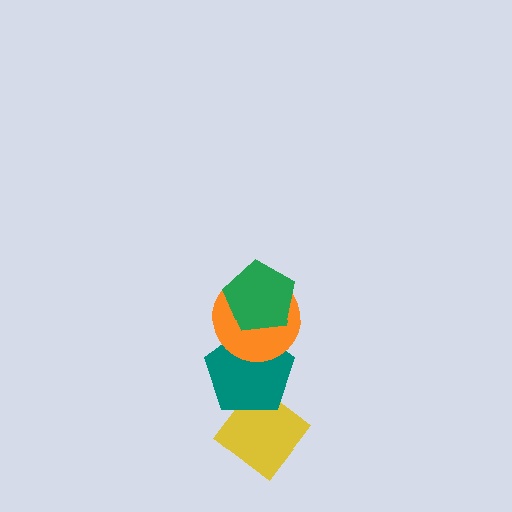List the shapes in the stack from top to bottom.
From top to bottom: the green pentagon, the orange circle, the teal pentagon, the yellow diamond.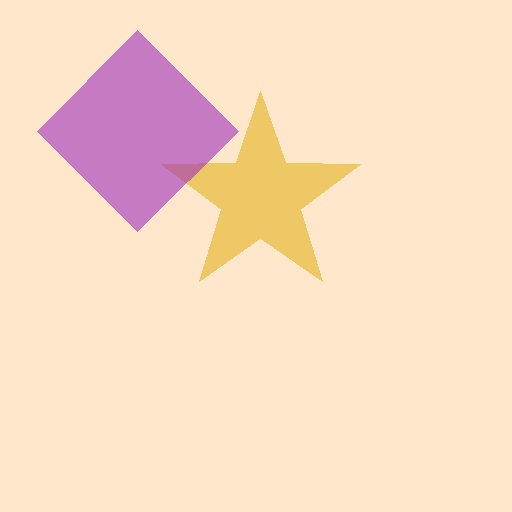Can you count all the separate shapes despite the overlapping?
Yes, there are 2 separate shapes.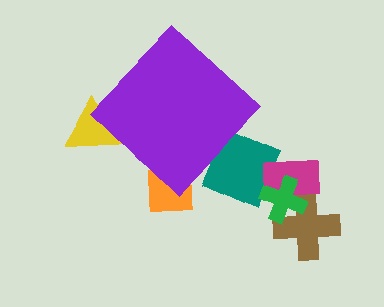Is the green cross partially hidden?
No, the green cross is fully visible.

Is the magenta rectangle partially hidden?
No, the magenta rectangle is fully visible.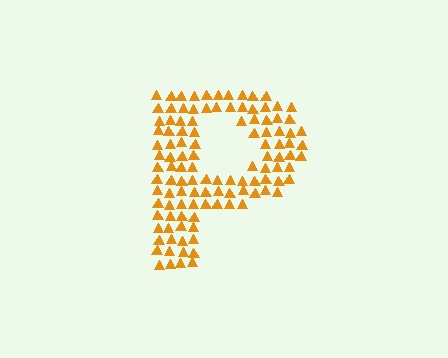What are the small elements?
The small elements are triangles.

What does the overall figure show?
The overall figure shows the letter P.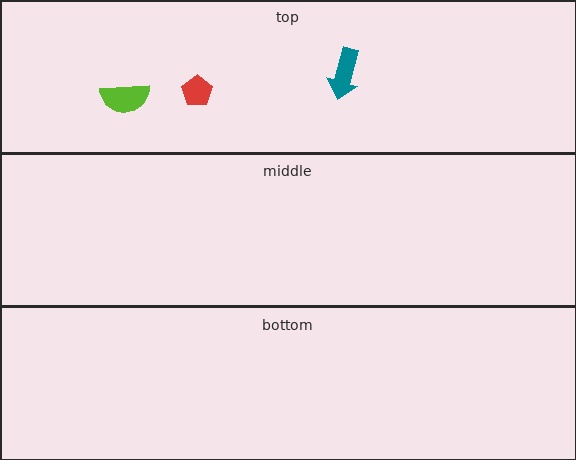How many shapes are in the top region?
3.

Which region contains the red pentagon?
The top region.